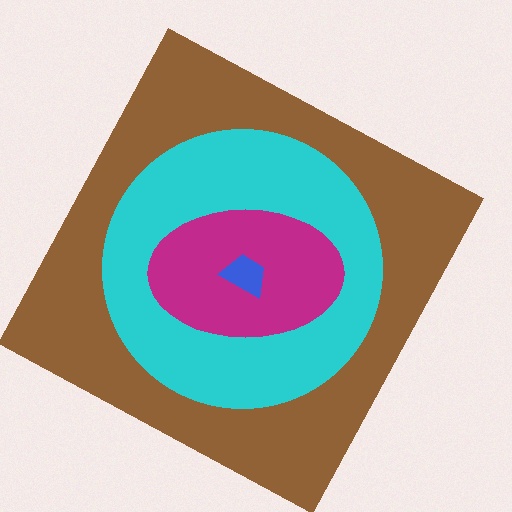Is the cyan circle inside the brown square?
Yes.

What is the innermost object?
The blue trapezoid.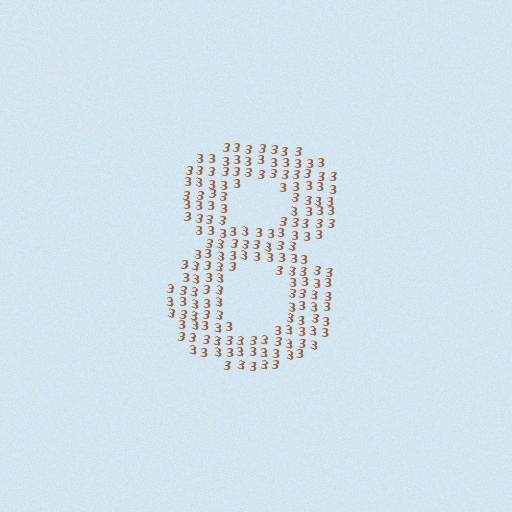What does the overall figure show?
The overall figure shows the digit 8.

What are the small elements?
The small elements are digit 3's.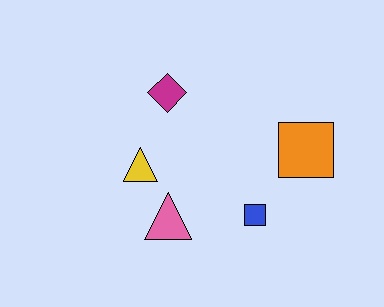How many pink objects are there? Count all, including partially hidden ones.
There is 1 pink object.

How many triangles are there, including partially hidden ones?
There are 2 triangles.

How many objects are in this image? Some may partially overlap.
There are 5 objects.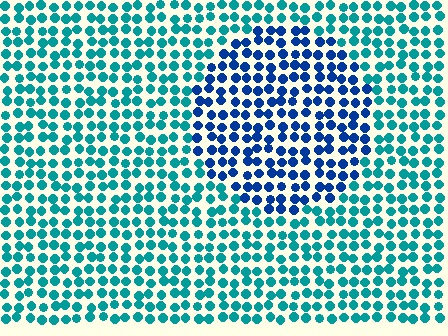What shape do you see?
I see a circle.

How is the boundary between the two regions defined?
The boundary is defined purely by a slight shift in hue (about 40 degrees). Spacing, size, and orientation are identical on both sides.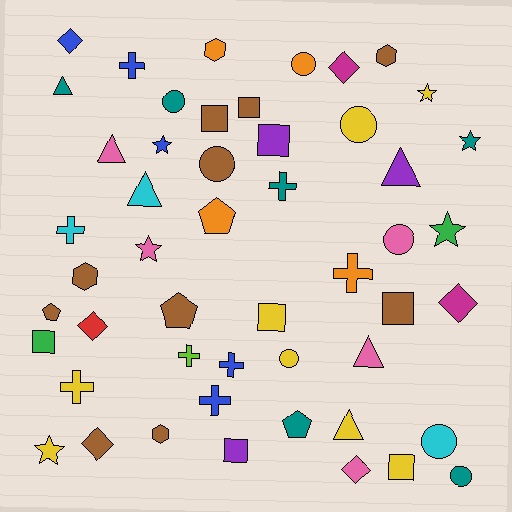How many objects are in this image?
There are 50 objects.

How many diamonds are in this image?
There are 6 diamonds.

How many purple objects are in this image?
There are 3 purple objects.